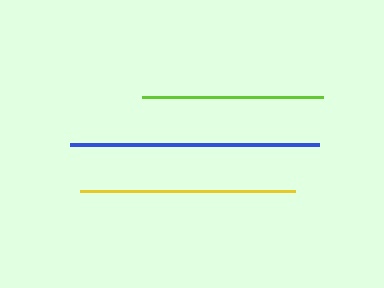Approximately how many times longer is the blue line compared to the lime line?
The blue line is approximately 1.4 times the length of the lime line.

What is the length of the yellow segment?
The yellow segment is approximately 215 pixels long.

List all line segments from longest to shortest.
From longest to shortest: blue, yellow, lime.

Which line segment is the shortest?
The lime line is the shortest at approximately 181 pixels.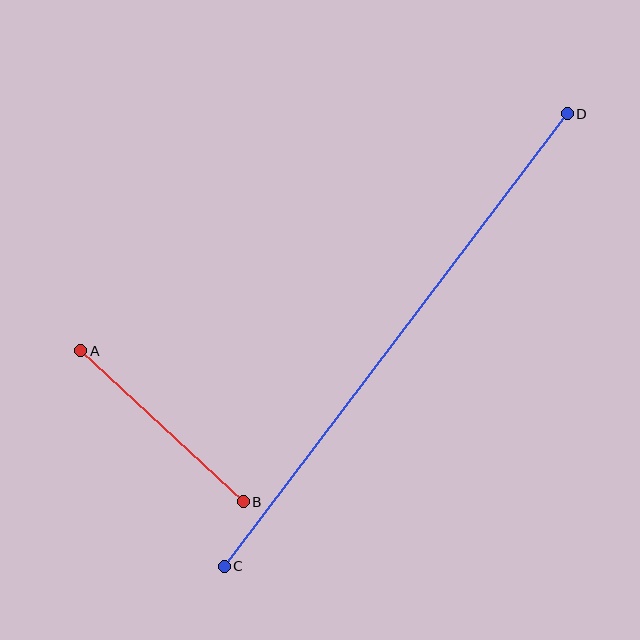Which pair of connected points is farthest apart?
Points C and D are farthest apart.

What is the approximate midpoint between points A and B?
The midpoint is at approximately (162, 426) pixels.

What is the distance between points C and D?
The distance is approximately 568 pixels.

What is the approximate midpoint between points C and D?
The midpoint is at approximately (396, 340) pixels.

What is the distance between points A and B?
The distance is approximately 222 pixels.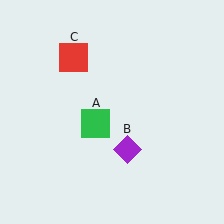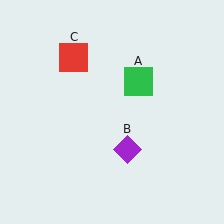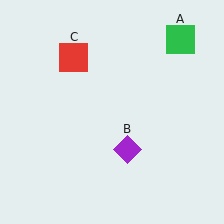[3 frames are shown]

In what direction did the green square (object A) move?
The green square (object A) moved up and to the right.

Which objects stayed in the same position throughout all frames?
Purple diamond (object B) and red square (object C) remained stationary.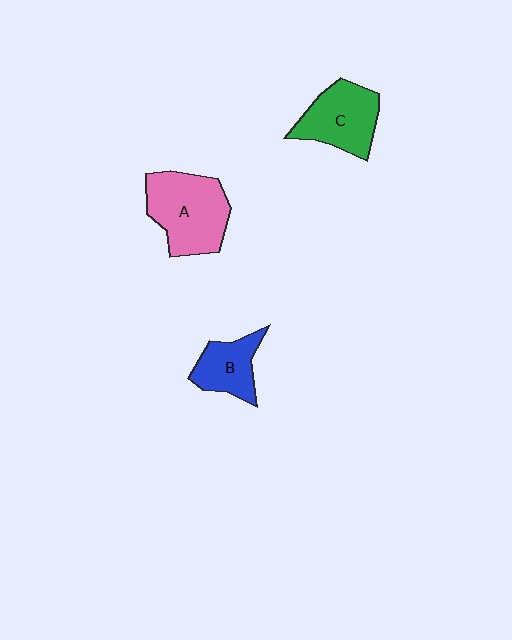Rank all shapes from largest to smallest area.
From largest to smallest: A (pink), C (green), B (blue).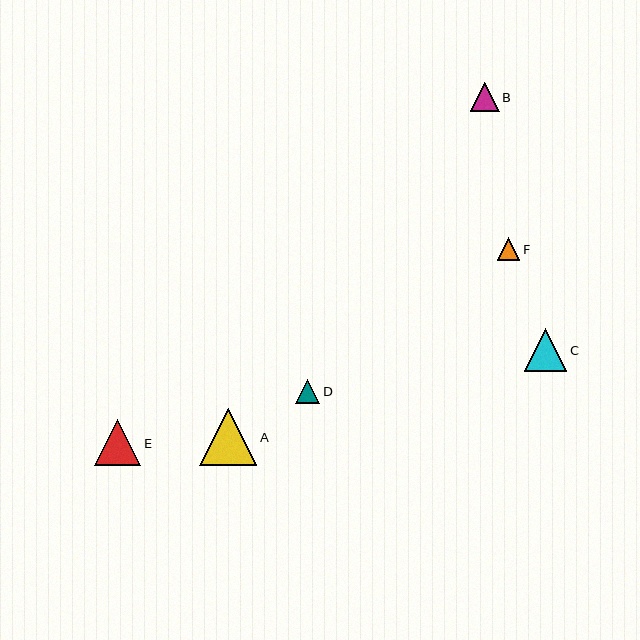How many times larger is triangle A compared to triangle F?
Triangle A is approximately 2.5 times the size of triangle F.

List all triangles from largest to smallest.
From largest to smallest: A, E, C, B, D, F.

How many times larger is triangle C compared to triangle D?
Triangle C is approximately 1.7 times the size of triangle D.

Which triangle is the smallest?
Triangle F is the smallest with a size of approximately 23 pixels.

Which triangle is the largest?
Triangle A is the largest with a size of approximately 57 pixels.